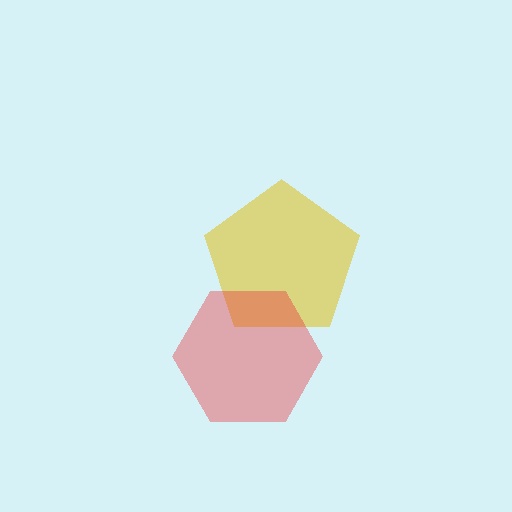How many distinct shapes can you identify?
There are 2 distinct shapes: a yellow pentagon, a red hexagon.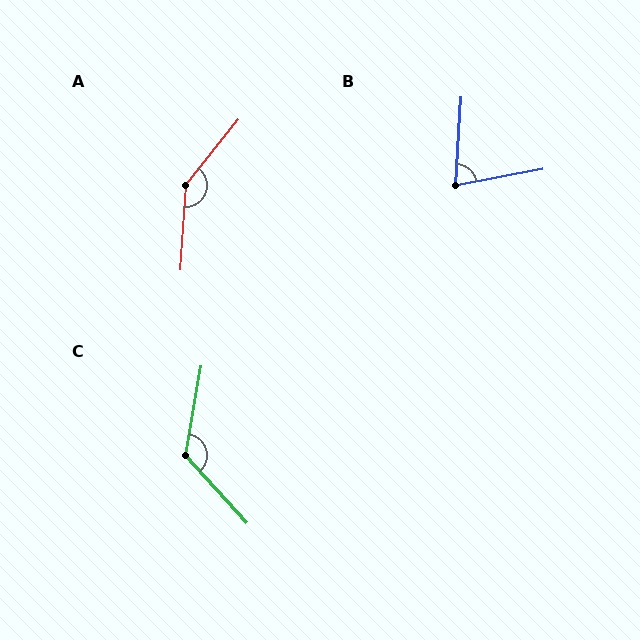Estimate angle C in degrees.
Approximately 128 degrees.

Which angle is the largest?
A, at approximately 145 degrees.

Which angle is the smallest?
B, at approximately 76 degrees.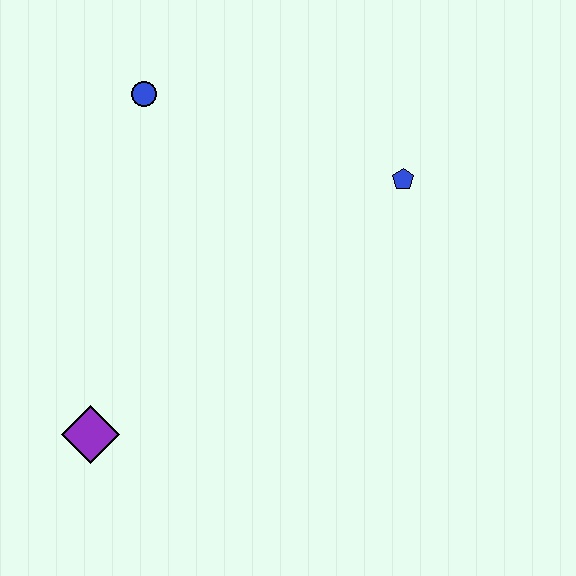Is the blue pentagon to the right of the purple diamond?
Yes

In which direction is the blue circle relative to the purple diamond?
The blue circle is above the purple diamond.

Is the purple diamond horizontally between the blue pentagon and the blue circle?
No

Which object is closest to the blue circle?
The blue pentagon is closest to the blue circle.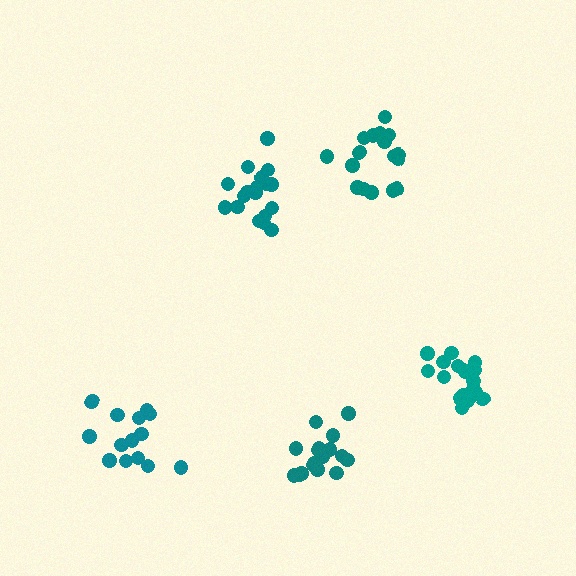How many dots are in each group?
Group 1: 18 dots, Group 2: 15 dots, Group 3: 18 dots, Group 4: 17 dots, Group 5: 18 dots (86 total).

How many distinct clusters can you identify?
There are 5 distinct clusters.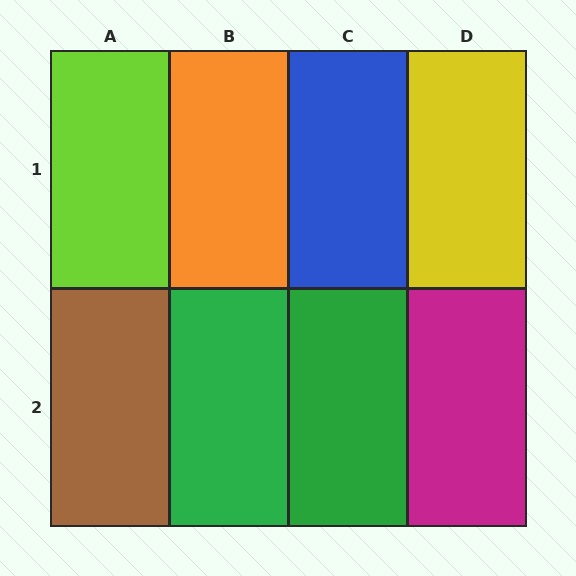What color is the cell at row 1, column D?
Yellow.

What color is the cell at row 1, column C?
Blue.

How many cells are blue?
1 cell is blue.